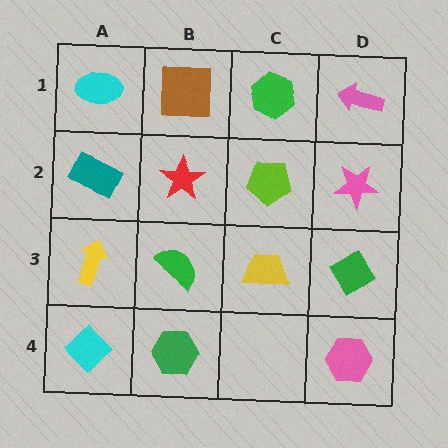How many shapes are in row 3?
4 shapes.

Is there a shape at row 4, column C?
No, that cell is empty.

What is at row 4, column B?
A green hexagon.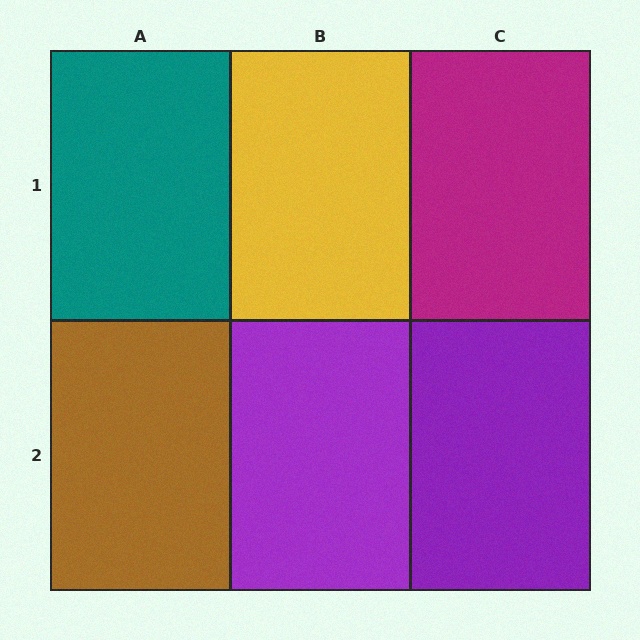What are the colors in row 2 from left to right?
Brown, purple, purple.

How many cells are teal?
1 cell is teal.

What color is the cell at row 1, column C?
Magenta.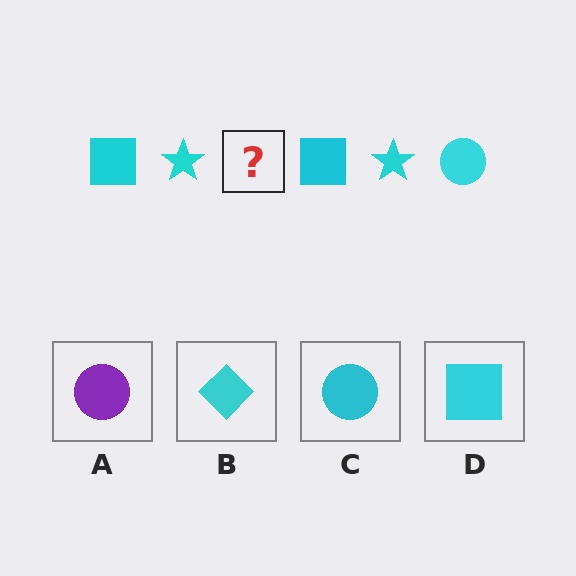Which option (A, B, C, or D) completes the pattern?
C.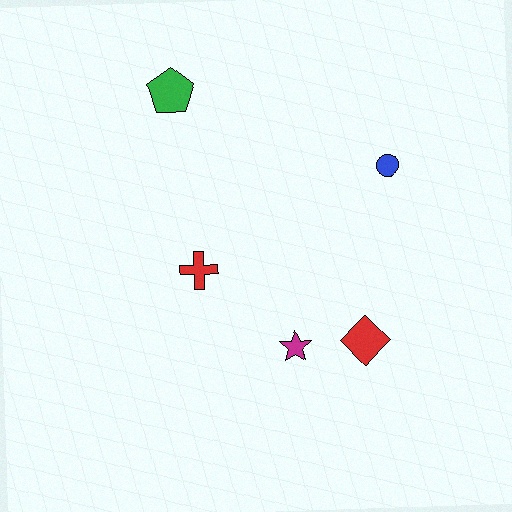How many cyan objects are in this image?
There are no cyan objects.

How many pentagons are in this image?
There is 1 pentagon.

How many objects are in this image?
There are 5 objects.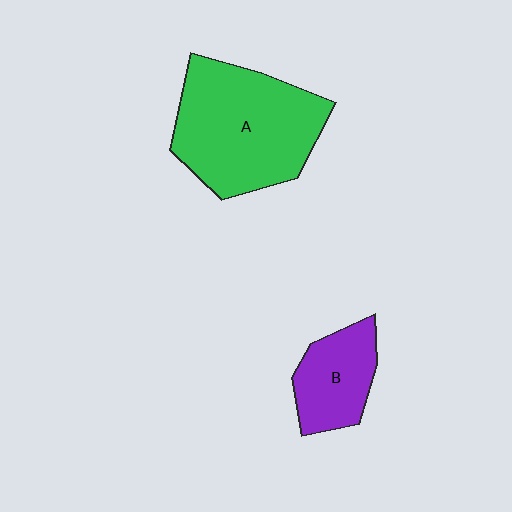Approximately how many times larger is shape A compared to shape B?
Approximately 2.2 times.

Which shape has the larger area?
Shape A (green).